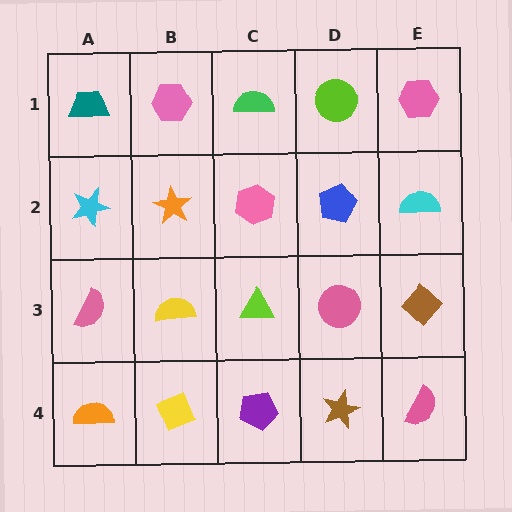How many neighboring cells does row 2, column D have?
4.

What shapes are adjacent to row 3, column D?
A blue pentagon (row 2, column D), a brown star (row 4, column D), a lime triangle (row 3, column C), a brown diamond (row 3, column E).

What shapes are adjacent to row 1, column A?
A cyan star (row 2, column A), a pink hexagon (row 1, column B).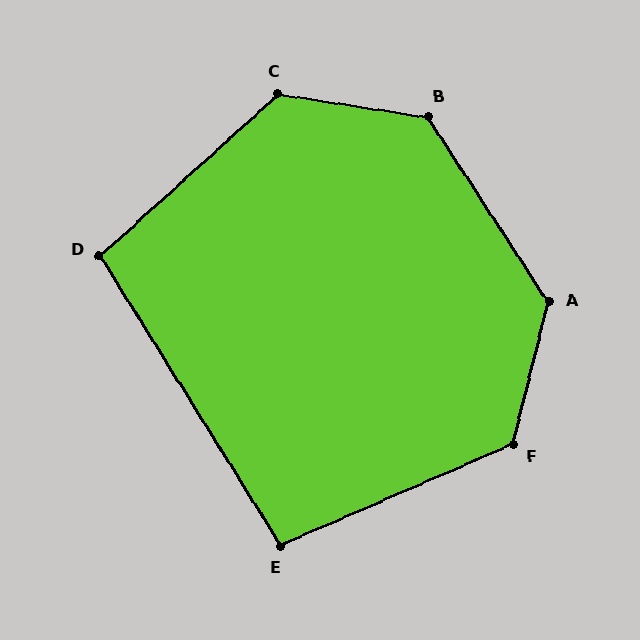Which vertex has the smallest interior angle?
E, at approximately 98 degrees.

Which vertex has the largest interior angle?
A, at approximately 133 degrees.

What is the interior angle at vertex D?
Approximately 100 degrees (obtuse).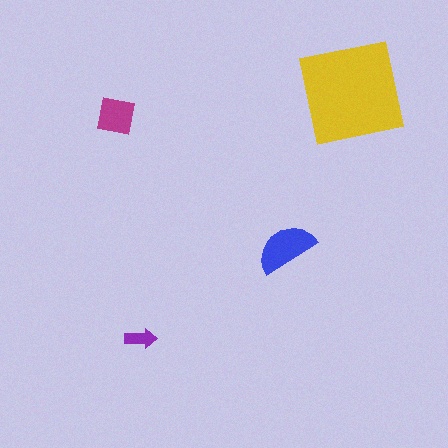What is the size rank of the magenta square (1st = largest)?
3rd.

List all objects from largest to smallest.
The yellow square, the blue semicircle, the magenta square, the purple arrow.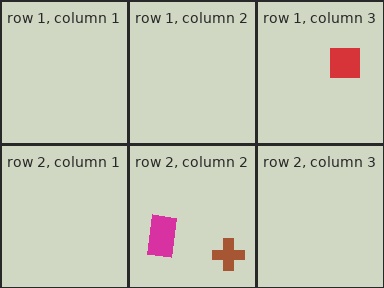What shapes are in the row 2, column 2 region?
The magenta rectangle, the brown cross.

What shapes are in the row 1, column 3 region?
The red square.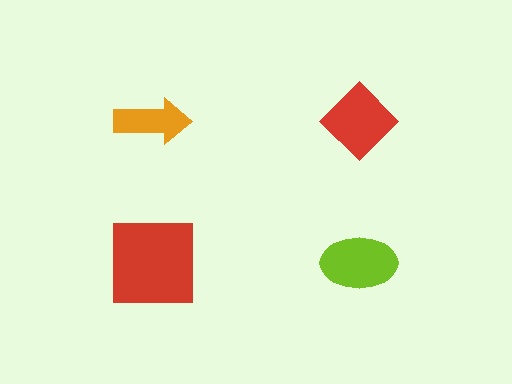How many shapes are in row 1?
2 shapes.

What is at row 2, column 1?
A red square.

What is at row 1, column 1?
An orange arrow.